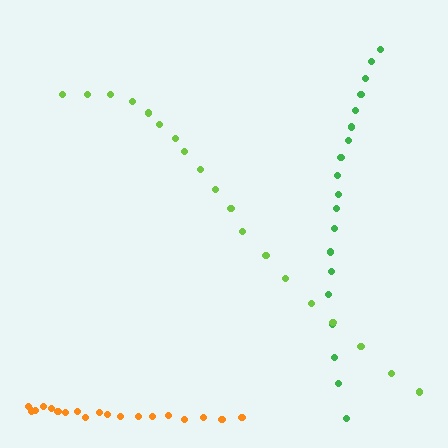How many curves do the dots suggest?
There are 3 distinct paths.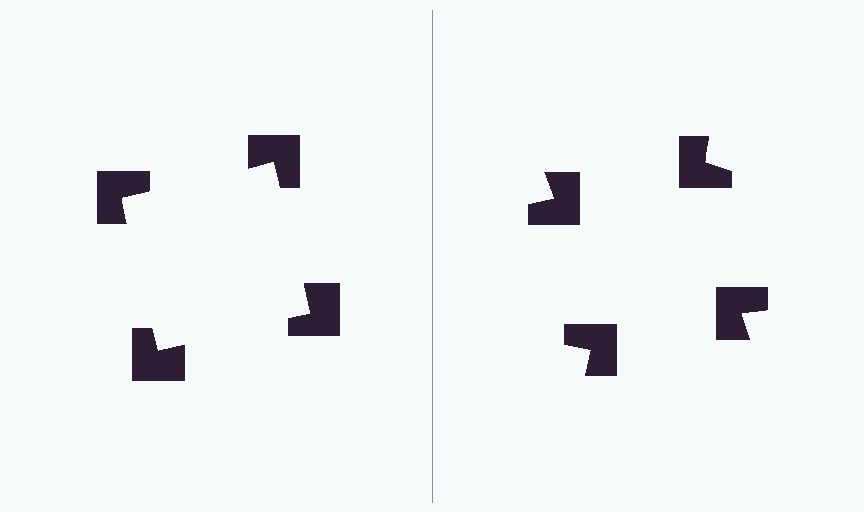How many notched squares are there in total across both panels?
8 — 4 on each side.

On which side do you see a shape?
An illusory square appears on the left side. On the right side the wedge cuts are rotated, so no coherent shape forms.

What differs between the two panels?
The notched squares are positioned identically on both sides; only the wedge orientations differ. On the left they align to a square; on the right they are misaligned.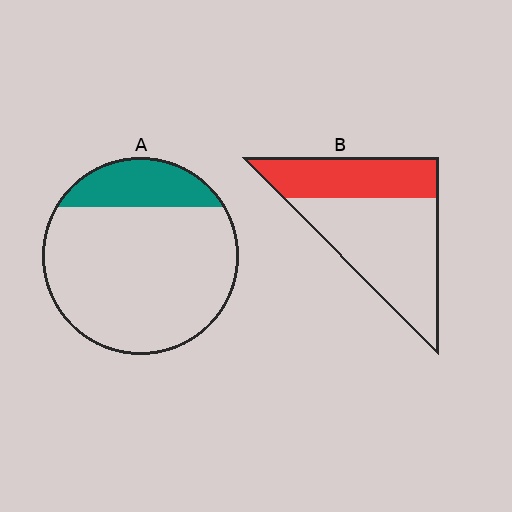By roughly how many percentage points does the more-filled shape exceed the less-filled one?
By roughly 15 percentage points (B over A).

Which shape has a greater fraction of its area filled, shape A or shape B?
Shape B.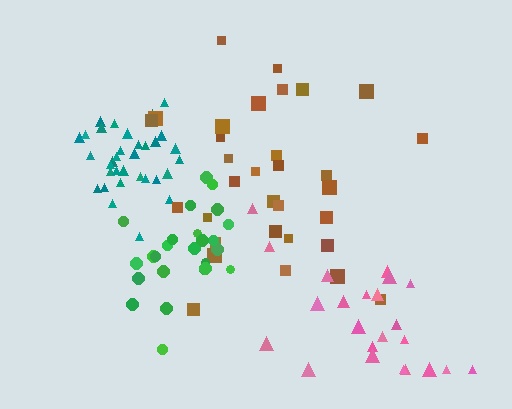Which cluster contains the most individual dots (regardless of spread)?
Teal (34).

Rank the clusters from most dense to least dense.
teal, green, pink, brown.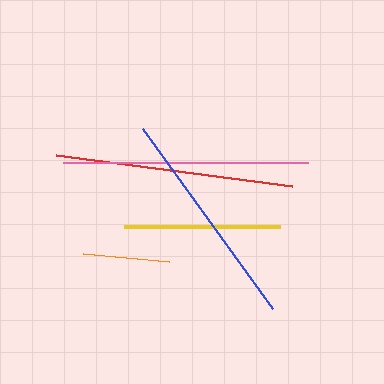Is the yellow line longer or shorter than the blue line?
The blue line is longer than the yellow line.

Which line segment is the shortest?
The orange line is the shortest at approximately 86 pixels.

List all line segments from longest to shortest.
From longest to shortest: pink, red, blue, yellow, orange.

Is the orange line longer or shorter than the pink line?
The pink line is longer than the orange line.